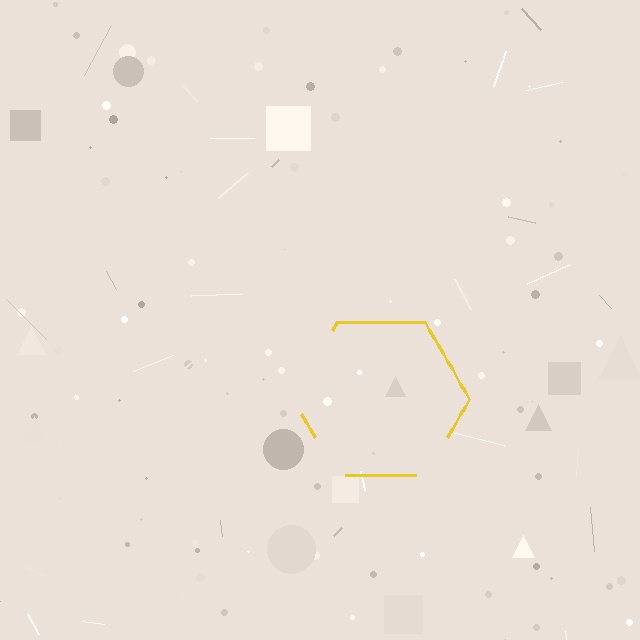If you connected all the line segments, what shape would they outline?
They would outline a hexagon.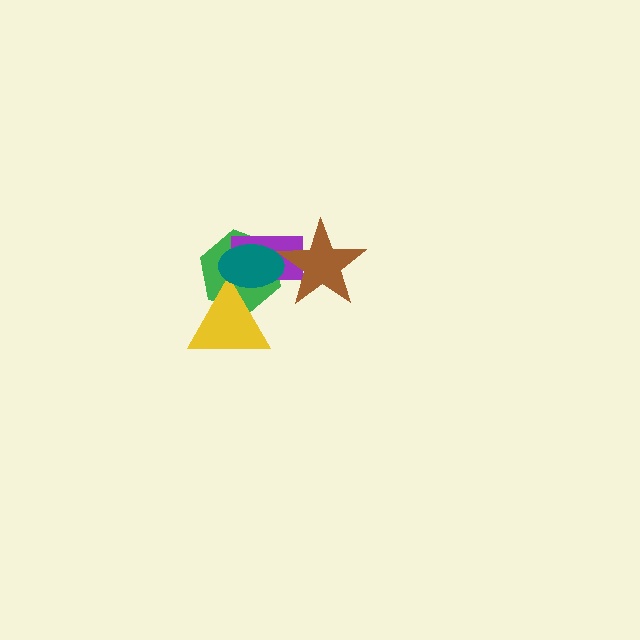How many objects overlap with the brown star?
2 objects overlap with the brown star.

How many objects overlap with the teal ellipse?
4 objects overlap with the teal ellipse.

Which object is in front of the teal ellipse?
The brown star is in front of the teal ellipse.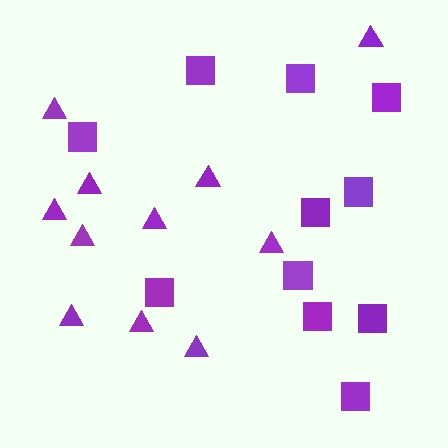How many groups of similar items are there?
There are 2 groups: one group of triangles (11) and one group of squares (11).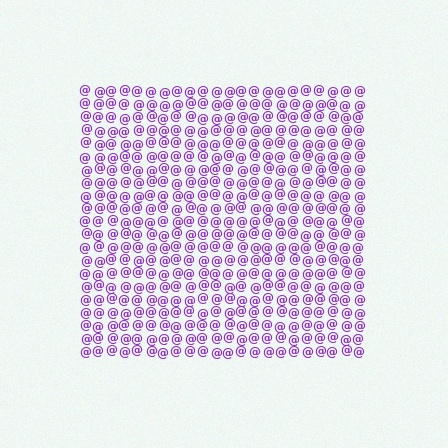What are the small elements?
The small elements are at signs.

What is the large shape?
The large shape is a square.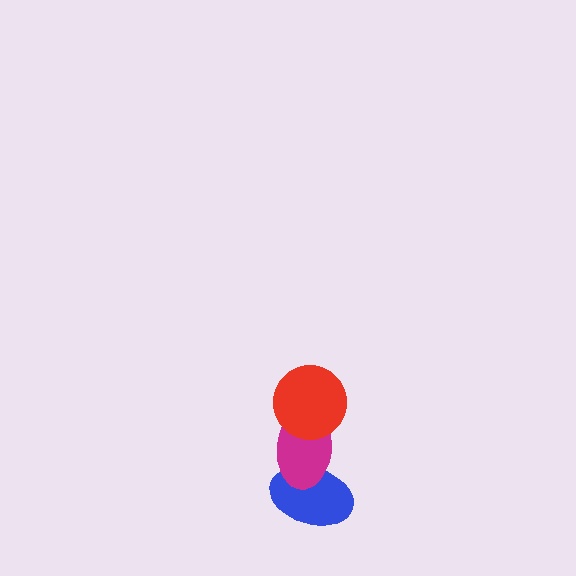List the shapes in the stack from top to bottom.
From top to bottom: the red circle, the magenta ellipse, the blue ellipse.